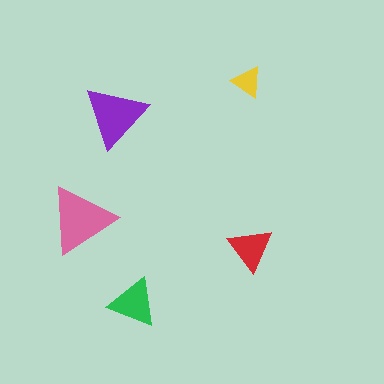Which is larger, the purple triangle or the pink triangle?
The pink one.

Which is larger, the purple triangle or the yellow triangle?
The purple one.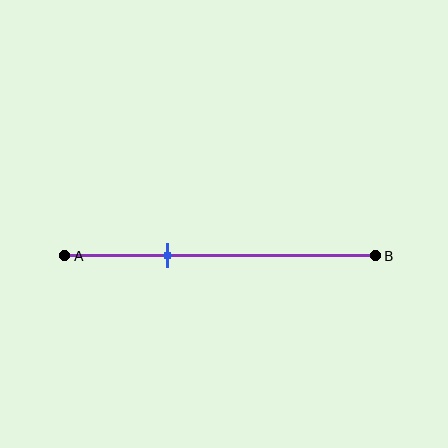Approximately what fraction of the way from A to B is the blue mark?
The blue mark is approximately 35% of the way from A to B.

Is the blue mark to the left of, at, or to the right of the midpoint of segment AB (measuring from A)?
The blue mark is to the left of the midpoint of segment AB.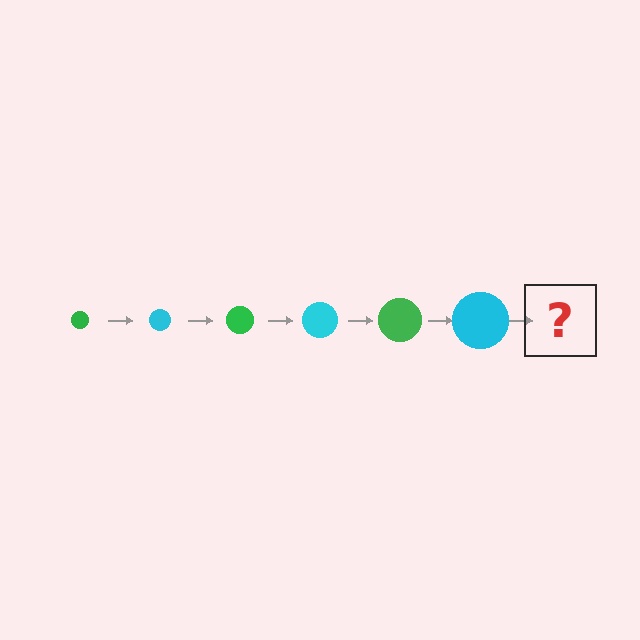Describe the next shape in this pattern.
It should be a green circle, larger than the previous one.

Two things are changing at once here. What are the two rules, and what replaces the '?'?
The two rules are that the circle grows larger each step and the color cycles through green and cyan. The '?' should be a green circle, larger than the previous one.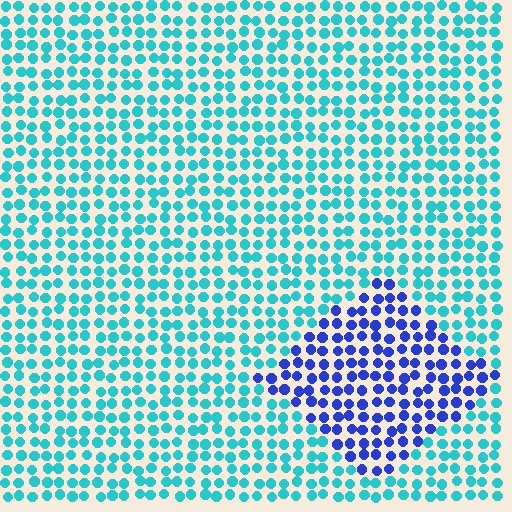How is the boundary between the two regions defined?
The boundary is defined purely by a slight shift in hue (about 53 degrees). Spacing, size, and orientation are identical on both sides.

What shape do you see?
I see a diamond.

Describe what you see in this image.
The image is filled with small cyan elements in a uniform arrangement. A diamond-shaped region is visible where the elements are tinted to a slightly different hue, forming a subtle color boundary.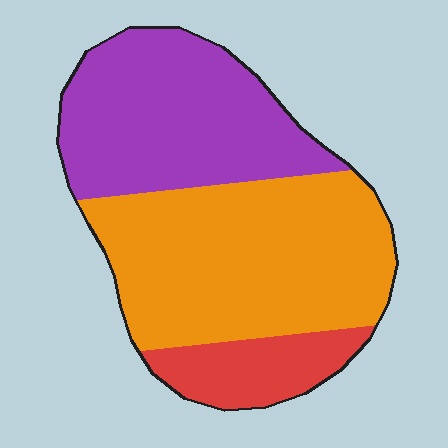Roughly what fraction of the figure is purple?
Purple covers around 40% of the figure.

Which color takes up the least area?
Red, at roughly 15%.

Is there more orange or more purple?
Orange.